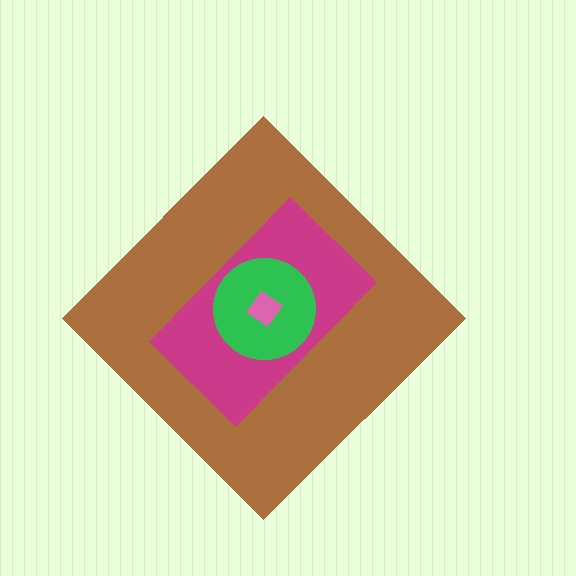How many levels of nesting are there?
4.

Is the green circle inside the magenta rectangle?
Yes.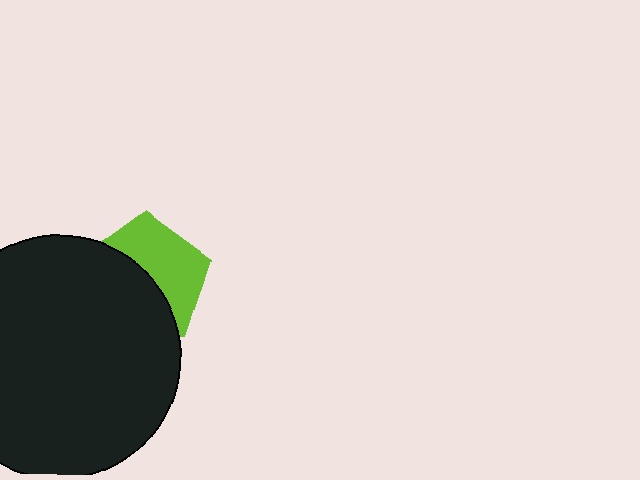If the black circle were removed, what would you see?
You would see the complete lime pentagon.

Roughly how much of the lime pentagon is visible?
About half of it is visible (roughly 48%).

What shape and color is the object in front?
The object in front is a black circle.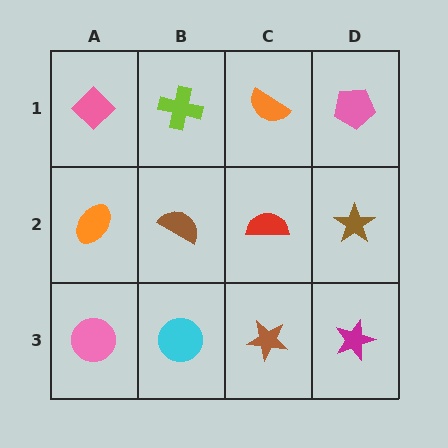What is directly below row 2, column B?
A cyan circle.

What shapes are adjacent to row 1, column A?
An orange ellipse (row 2, column A), a lime cross (row 1, column B).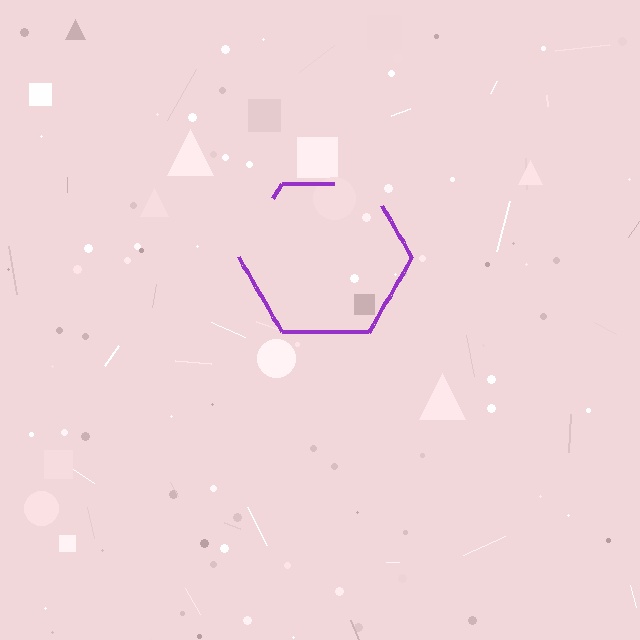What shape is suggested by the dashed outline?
The dashed outline suggests a hexagon.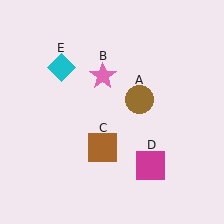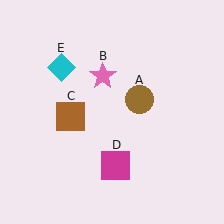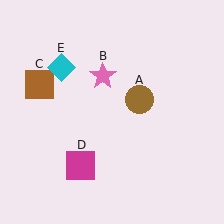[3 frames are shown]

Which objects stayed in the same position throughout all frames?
Brown circle (object A) and pink star (object B) and cyan diamond (object E) remained stationary.